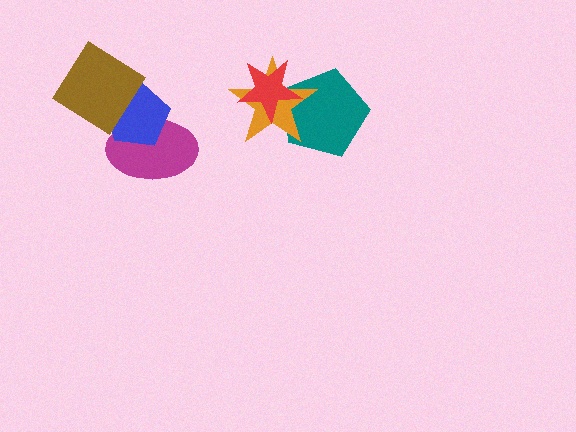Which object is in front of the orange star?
The red star is in front of the orange star.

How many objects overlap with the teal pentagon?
2 objects overlap with the teal pentagon.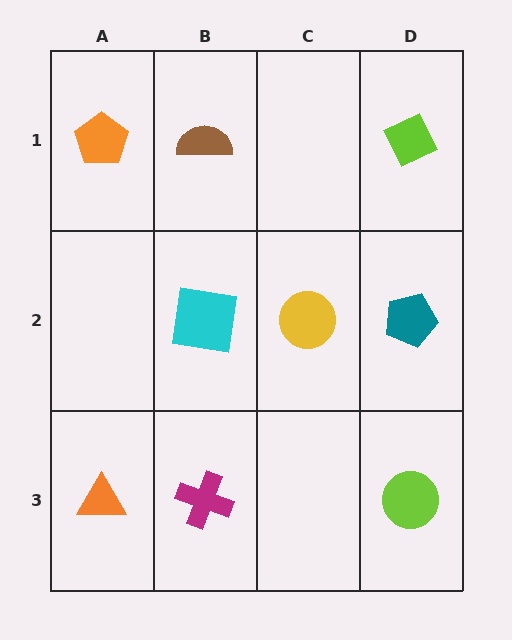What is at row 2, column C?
A yellow circle.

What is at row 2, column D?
A teal pentagon.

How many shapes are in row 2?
3 shapes.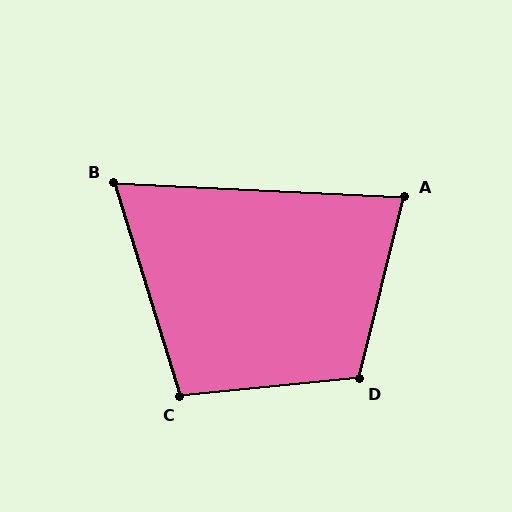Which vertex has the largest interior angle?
D, at approximately 110 degrees.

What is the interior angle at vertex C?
Approximately 101 degrees (obtuse).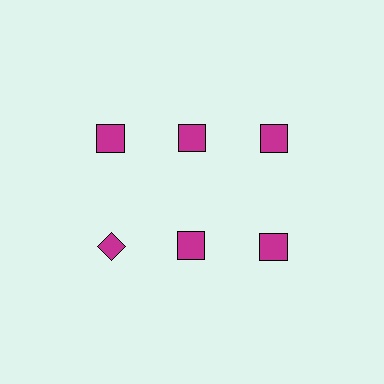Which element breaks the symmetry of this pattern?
The magenta diamond in the second row, leftmost column breaks the symmetry. All other shapes are magenta squares.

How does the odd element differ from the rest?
It has a different shape: diamond instead of square.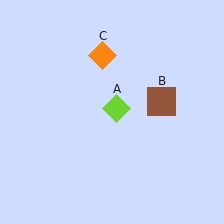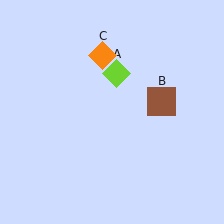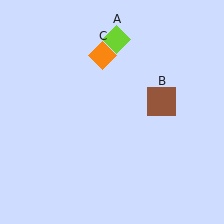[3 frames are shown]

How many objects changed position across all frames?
1 object changed position: lime diamond (object A).